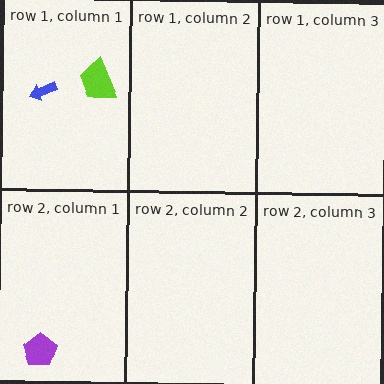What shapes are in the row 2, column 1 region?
The purple pentagon.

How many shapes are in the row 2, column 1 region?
1.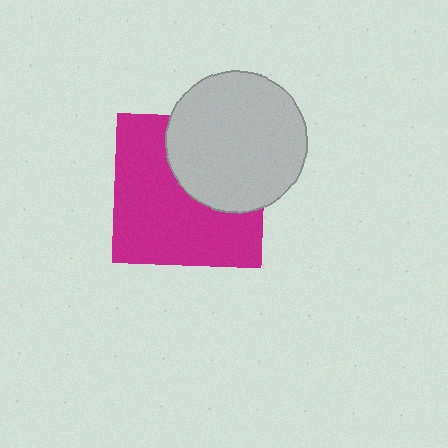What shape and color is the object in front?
The object in front is a light gray circle.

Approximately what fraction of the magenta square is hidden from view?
Roughly 38% of the magenta square is hidden behind the light gray circle.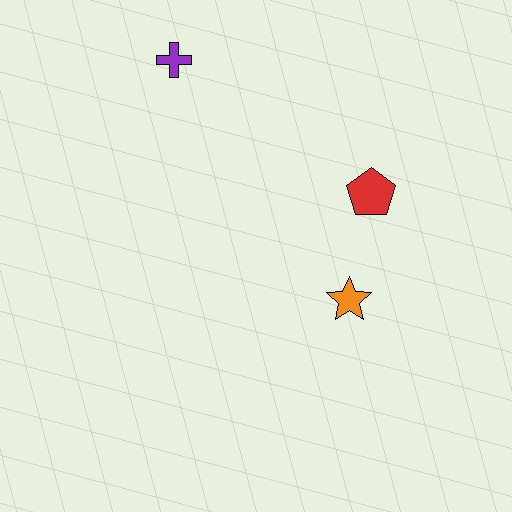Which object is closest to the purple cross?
The red pentagon is closest to the purple cross.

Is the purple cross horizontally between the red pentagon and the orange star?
No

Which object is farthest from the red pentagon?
The purple cross is farthest from the red pentagon.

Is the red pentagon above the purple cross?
No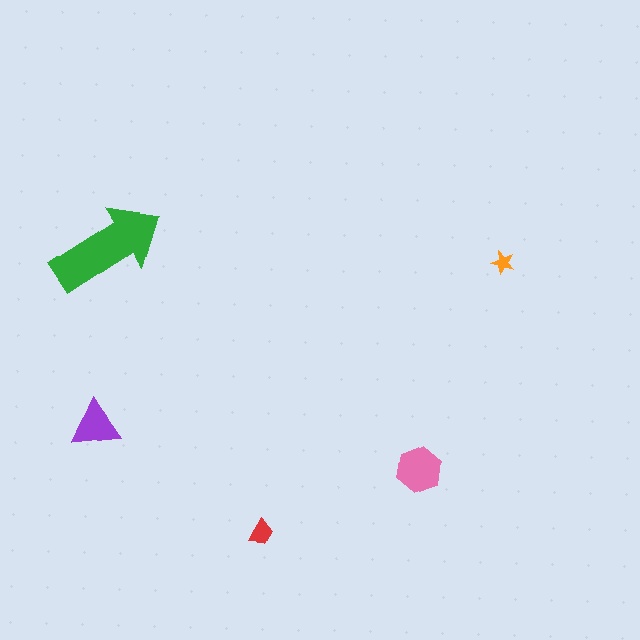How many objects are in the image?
There are 5 objects in the image.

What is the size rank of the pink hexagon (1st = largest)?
2nd.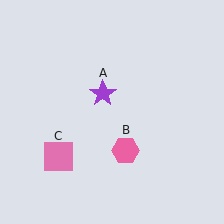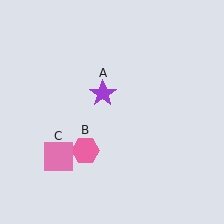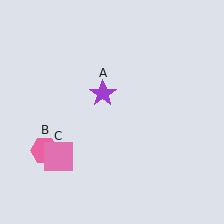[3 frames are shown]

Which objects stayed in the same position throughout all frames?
Purple star (object A) and pink square (object C) remained stationary.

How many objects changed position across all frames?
1 object changed position: pink hexagon (object B).